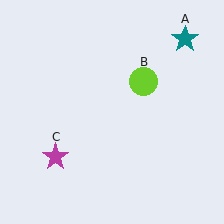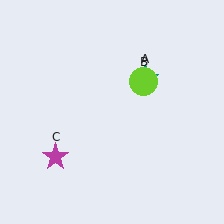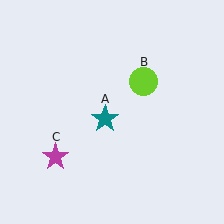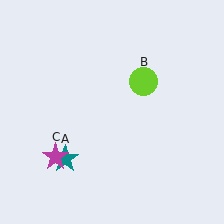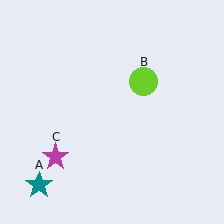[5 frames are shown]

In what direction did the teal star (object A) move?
The teal star (object A) moved down and to the left.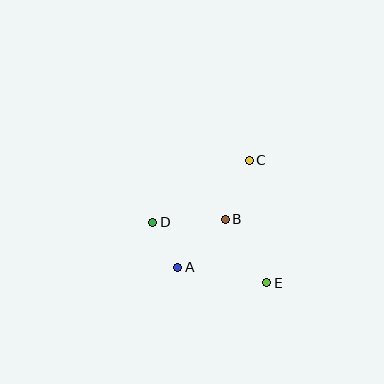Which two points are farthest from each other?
Points A and C are farthest from each other.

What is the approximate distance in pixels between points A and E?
The distance between A and E is approximately 90 pixels.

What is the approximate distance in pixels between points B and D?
The distance between B and D is approximately 73 pixels.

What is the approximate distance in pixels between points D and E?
The distance between D and E is approximately 129 pixels.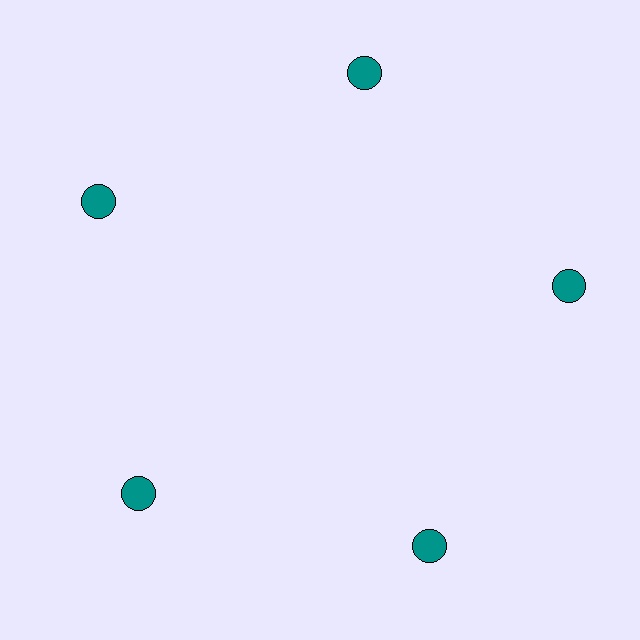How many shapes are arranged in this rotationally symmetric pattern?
There are 5 shapes, arranged in 5 groups of 1.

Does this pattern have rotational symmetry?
Yes, this pattern has 5-fold rotational symmetry. It looks the same after rotating 72 degrees around the center.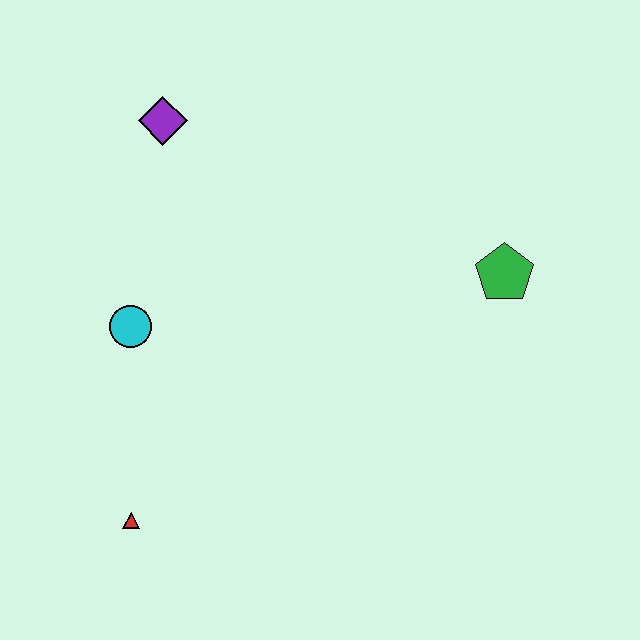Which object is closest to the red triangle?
The cyan circle is closest to the red triangle.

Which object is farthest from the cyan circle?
The green pentagon is farthest from the cyan circle.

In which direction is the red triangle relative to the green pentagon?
The red triangle is to the left of the green pentagon.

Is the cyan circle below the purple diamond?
Yes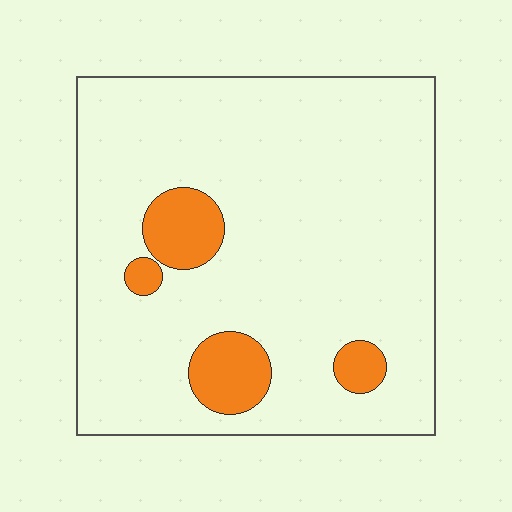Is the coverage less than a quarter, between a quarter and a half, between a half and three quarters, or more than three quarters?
Less than a quarter.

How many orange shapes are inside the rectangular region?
4.